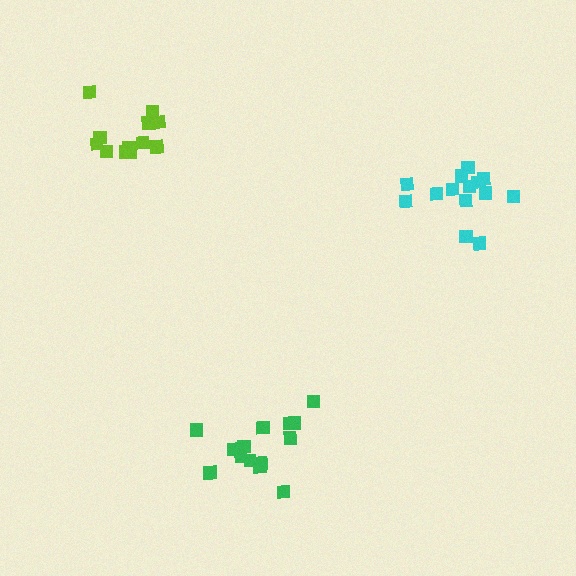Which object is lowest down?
The green cluster is bottommost.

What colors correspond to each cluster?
The clusters are colored: lime, cyan, green.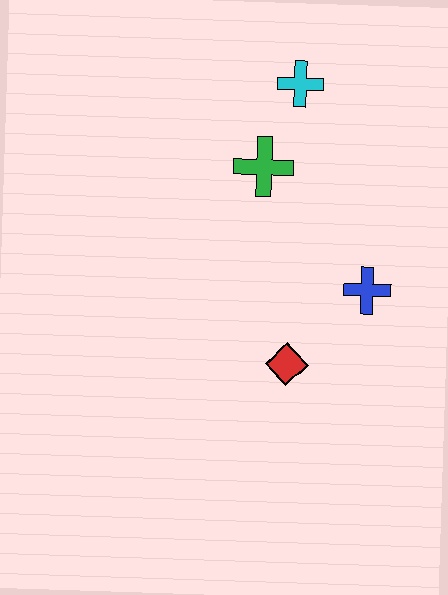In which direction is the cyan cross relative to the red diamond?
The cyan cross is above the red diamond.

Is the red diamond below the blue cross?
Yes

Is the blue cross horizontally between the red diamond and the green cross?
No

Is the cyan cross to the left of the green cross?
No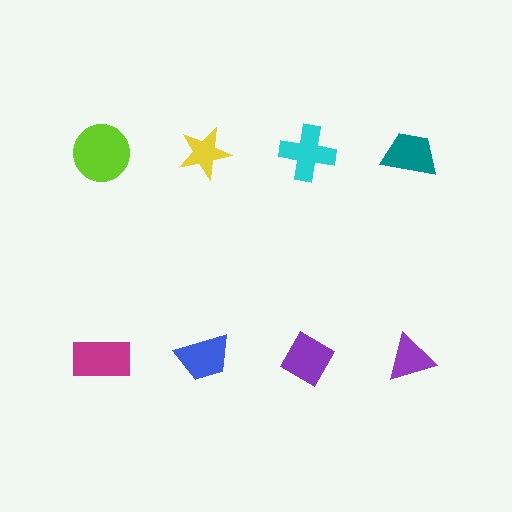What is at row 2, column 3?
A purple diamond.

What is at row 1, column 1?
A lime circle.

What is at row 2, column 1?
A magenta rectangle.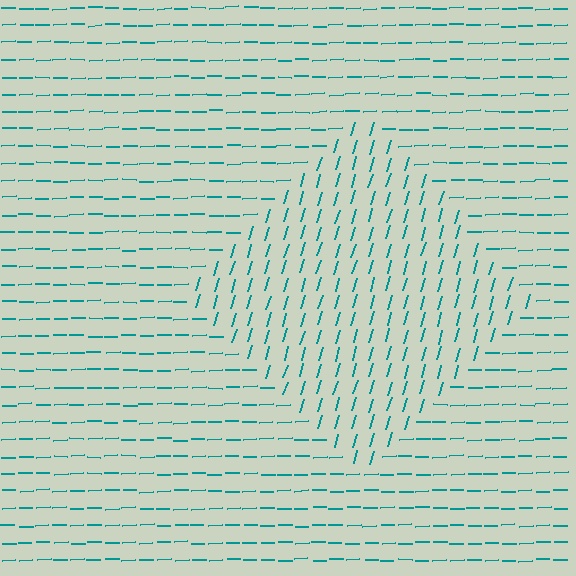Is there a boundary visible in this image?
Yes, there is a texture boundary formed by a change in line orientation.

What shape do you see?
I see a diamond.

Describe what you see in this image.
The image is filled with small teal line segments. A diamond region in the image has lines oriented differently from the surrounding lines, creating a visible texture boundary.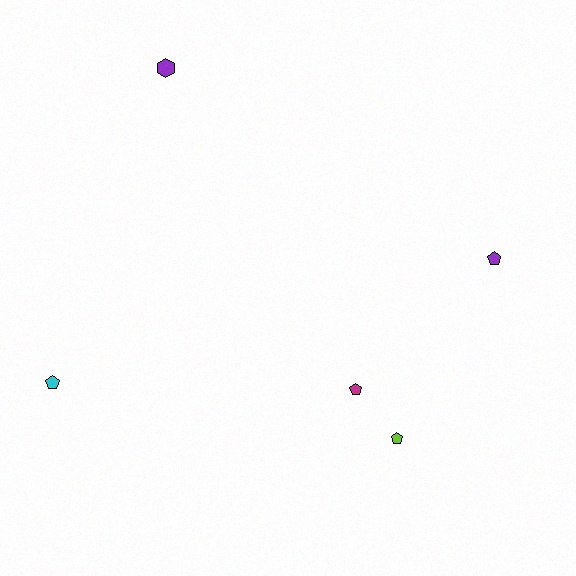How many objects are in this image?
There are 5 objects.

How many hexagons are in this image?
There is 1 hexagon.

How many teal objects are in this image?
There are no teal objects.